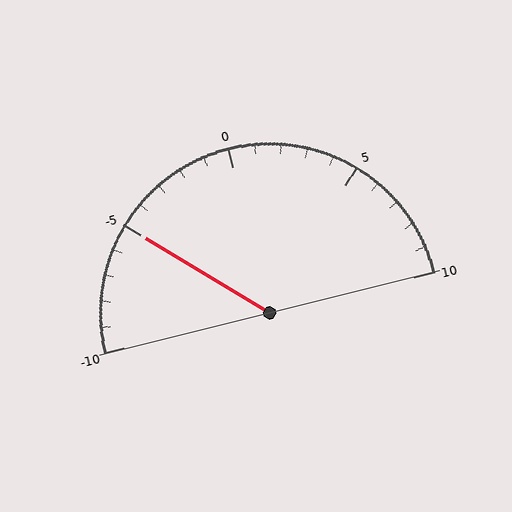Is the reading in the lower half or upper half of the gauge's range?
The reading is in the lower half of the range (-10 to 10).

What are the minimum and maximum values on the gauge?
The gauge ranges from -10 to 10.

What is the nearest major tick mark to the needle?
The nearest major tick mark is -5.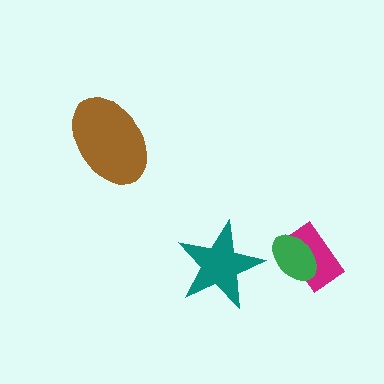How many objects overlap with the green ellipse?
1 object overlaps with the green ellipse.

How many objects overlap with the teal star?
0 objects overlap with the teal star.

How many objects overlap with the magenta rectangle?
1 object overlaps with the magenta rectangle.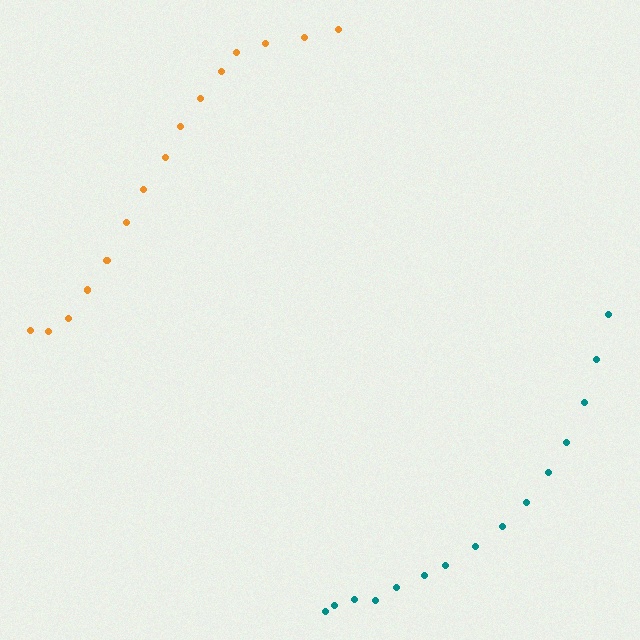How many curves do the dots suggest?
There are 2 distinct paths.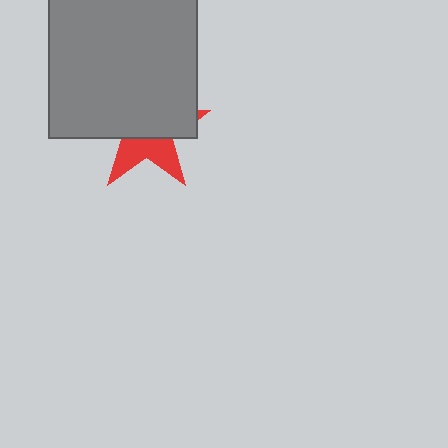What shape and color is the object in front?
The object in front is a gray square.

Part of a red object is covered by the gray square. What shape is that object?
It is a star.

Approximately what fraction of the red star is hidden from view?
Roughly 63% of the red star is hidden behind the gray square.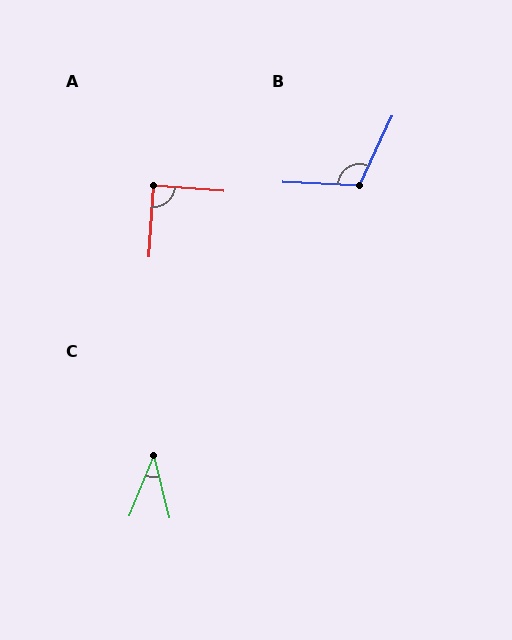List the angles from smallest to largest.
C (36°), A (89°), B (112°).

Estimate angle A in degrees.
Approximately 89 degrees.